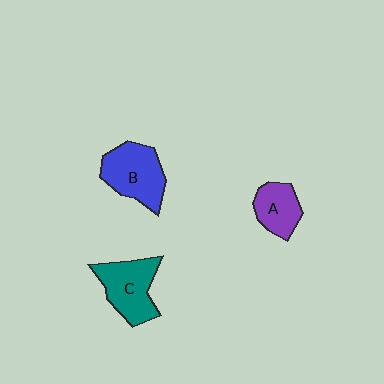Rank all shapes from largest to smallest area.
From largest to smallest: B (blue), C (teal), A (purple).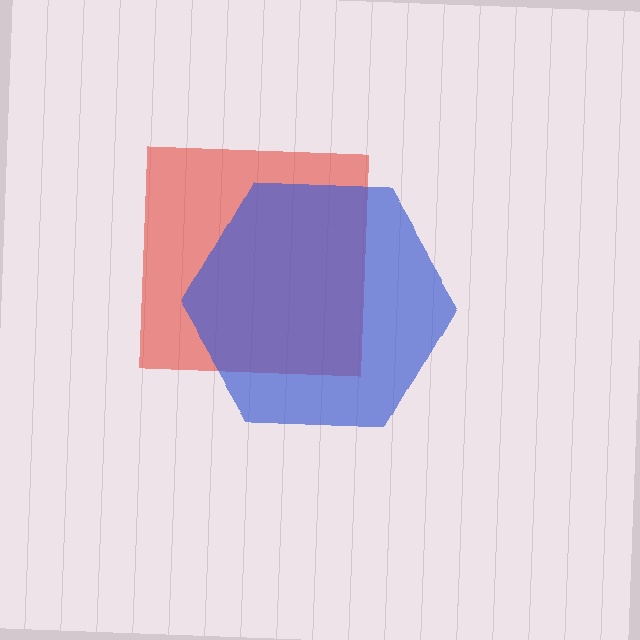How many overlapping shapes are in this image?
There are 2 overlapping shapes in the image.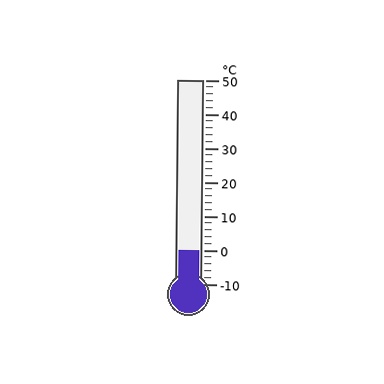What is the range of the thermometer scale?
The thermometer scale ranges from -10°C to 50°C.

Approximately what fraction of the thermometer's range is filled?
The thermometer is filled to approximately 15% of its range.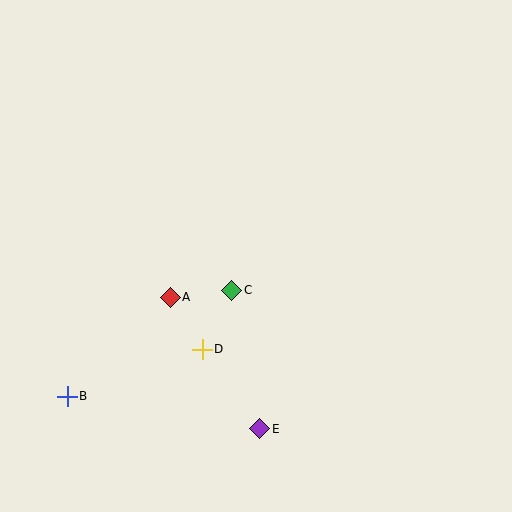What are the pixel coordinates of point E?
Point E is at (260, 429).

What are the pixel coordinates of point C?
Point C is at (232, 290).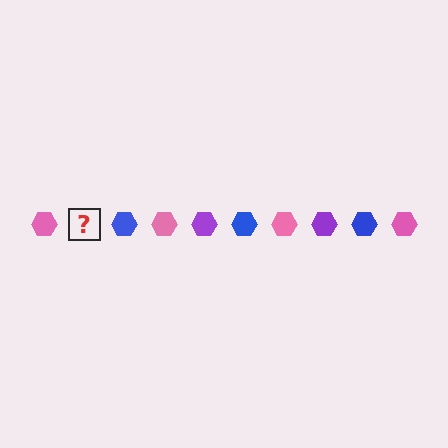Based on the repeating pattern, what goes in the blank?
The blank should be a purple hexagon.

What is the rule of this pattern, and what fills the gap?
The rule is that the pattern cycles through pink, purple, blue hexagons. The gap should be filled with a purple hexagon.